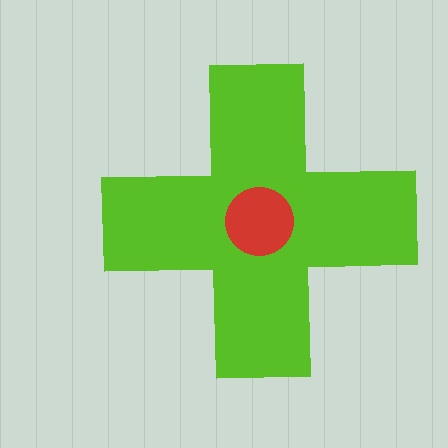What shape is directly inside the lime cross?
The red circle.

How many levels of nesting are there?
2.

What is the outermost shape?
The lime cross.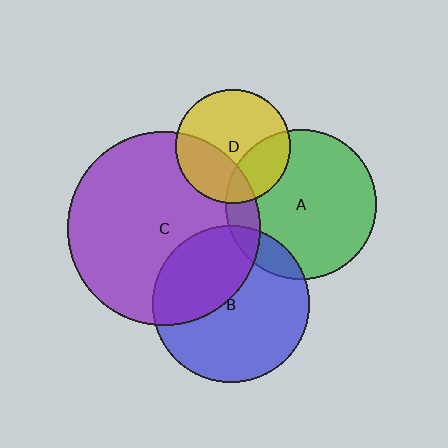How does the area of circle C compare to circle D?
Approximately 2.8 times.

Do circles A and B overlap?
Yes.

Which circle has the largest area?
Circle C (purple).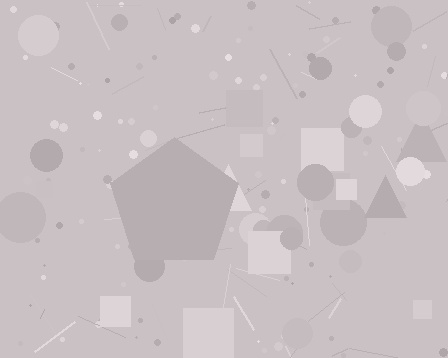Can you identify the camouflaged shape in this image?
The camouflaged shape is a pentagon.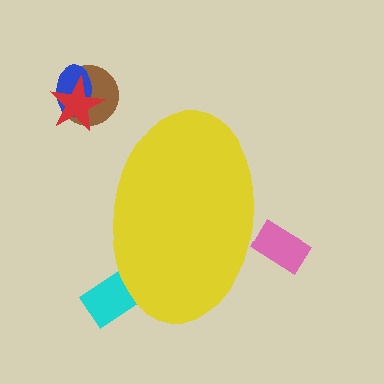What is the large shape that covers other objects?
A yellow ellipse.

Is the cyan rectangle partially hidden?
Yes, the cyan rectangle is partially hidden behind the yellow ellipse.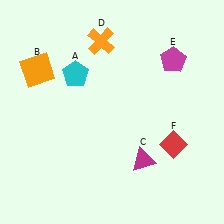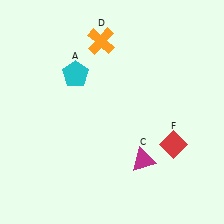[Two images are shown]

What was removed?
The orange square (B), the magenta pentagon (E) were removed in Image 2.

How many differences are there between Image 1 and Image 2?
There are 2 differences between the two images.